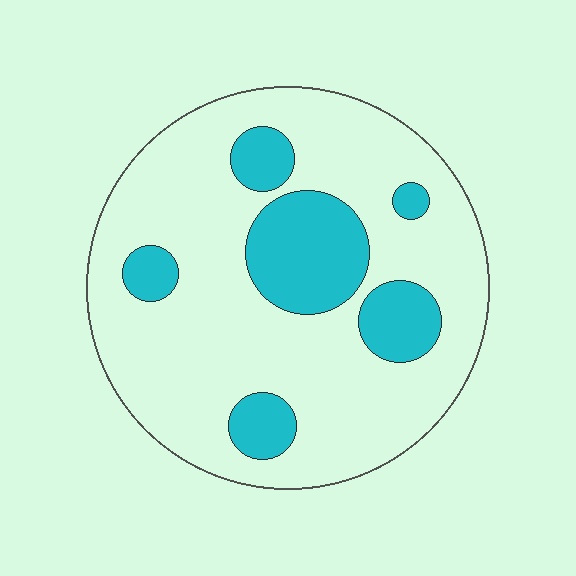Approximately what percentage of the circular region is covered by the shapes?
Approximately 20%.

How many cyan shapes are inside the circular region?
6.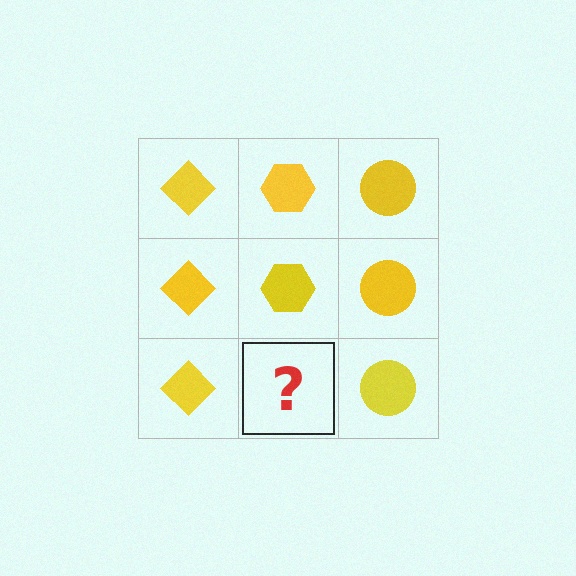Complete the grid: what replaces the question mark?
The question mark should be replaced with a yellow hexagon.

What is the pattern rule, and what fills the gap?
The rule is that each column has a consistent shape. The gap should be filled with a yellow hexagon.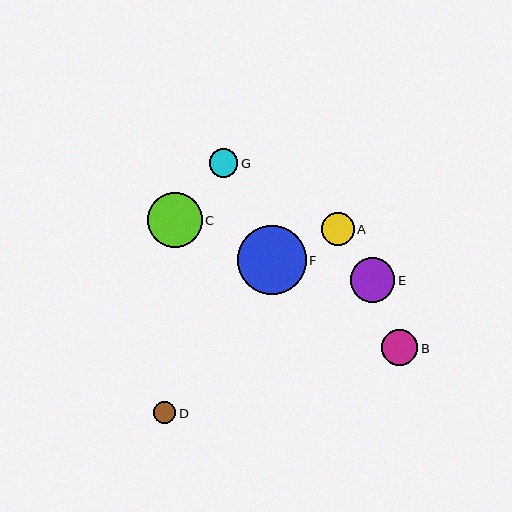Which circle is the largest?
Circle F is the largest with a size of approximately 69 pixels.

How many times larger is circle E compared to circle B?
Circle E is approximately 1.2 times the size of circle B.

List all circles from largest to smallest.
From largest to smallest: F, C, E, B, A, G, D.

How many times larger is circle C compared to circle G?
Circle C is approximately 1.9 times the size of circle G.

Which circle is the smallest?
Circle D is the smallest with a size of approximately 23 pixels.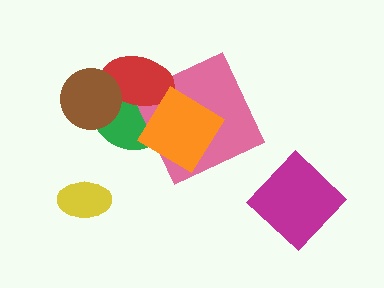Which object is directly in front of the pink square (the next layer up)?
The red ellipse is directly in front of the pink square.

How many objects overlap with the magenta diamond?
0 objects overlap with the magenta diamond.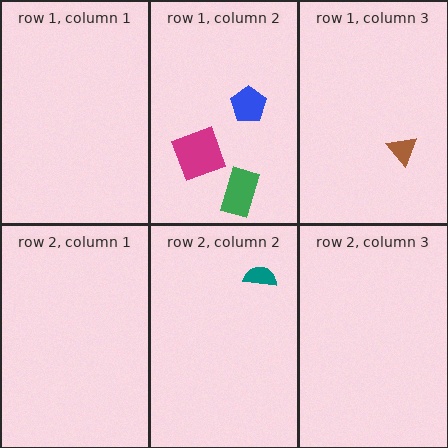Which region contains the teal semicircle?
The row 2, column 2 region.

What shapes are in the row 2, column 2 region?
The teal semicircle.